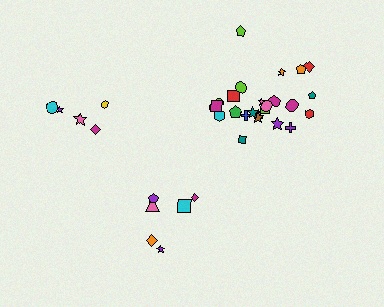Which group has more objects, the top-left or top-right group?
The top-right group.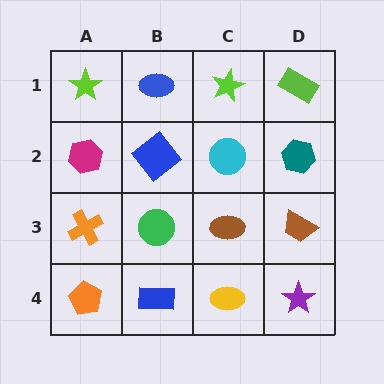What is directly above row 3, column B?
A blue diamond.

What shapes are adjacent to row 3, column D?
A teal hexagon (row 2, column D), a purple star (row 4, column D), a brown ellipse (row 3, column C).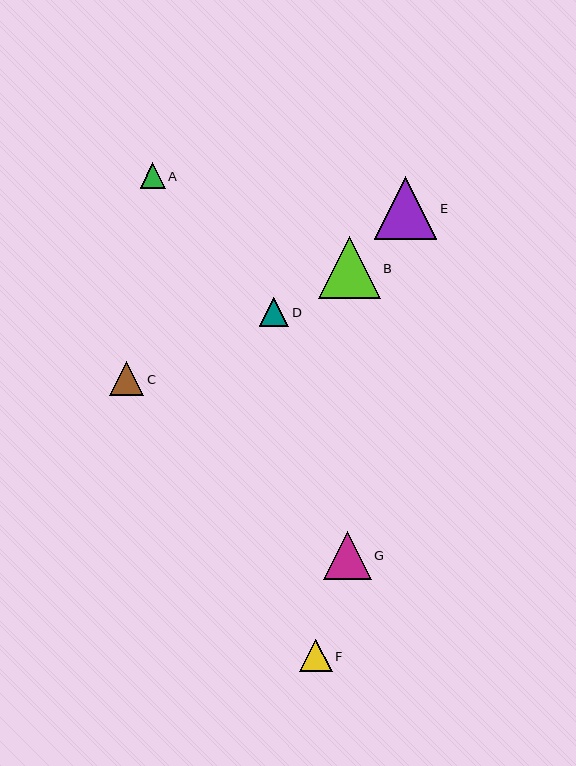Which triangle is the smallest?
Triangle A is the smallest with a size of approximately 25 pixels.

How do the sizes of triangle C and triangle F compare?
Triangle C and triangle F are approximately the same size.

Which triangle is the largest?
Triangle E is the largest with a size of approximately 62 pixels.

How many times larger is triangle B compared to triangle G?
Triangle B is approximately 1.3 times the size of triangle G.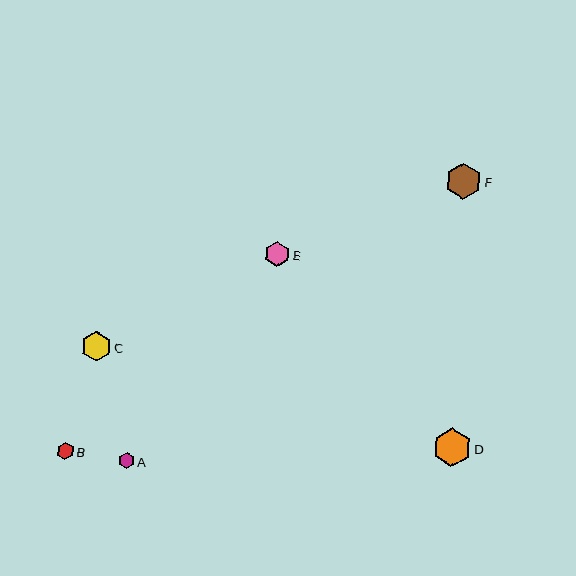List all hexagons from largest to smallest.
From largest to smallest: D, F, C, E, B, A.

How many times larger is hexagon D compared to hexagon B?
Hexagon D is approximately 2.2 times the size of hexagon B.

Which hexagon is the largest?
Hexagon D is the largest with a size of approximately 39 pixels.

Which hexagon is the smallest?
Hexagon A is the smallest with a size of approximately 16 pixels.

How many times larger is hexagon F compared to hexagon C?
Hexagon F is approximately 1.2 times the size of hexagon C.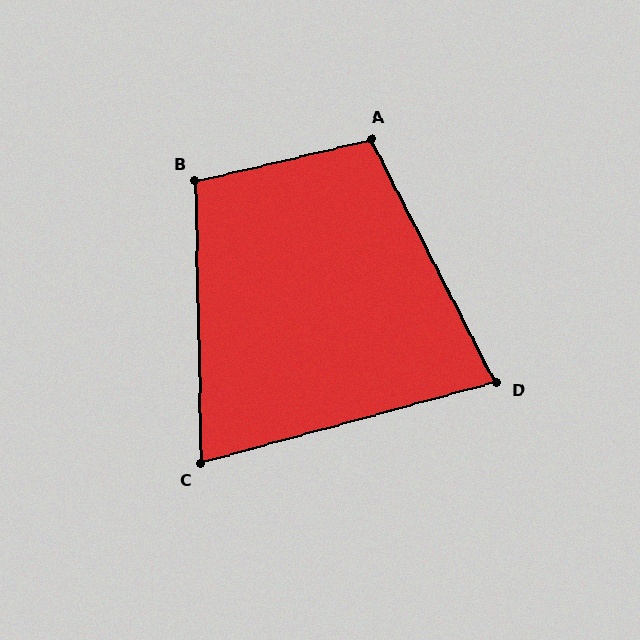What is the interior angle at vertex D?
Approximately 78 degrees (acute).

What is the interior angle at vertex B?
Approximately 102 degrees (obtuse).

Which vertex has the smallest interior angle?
C, at approximately 76 degrees.